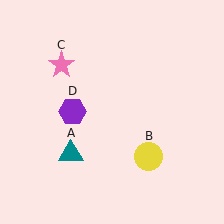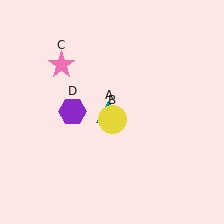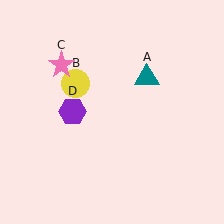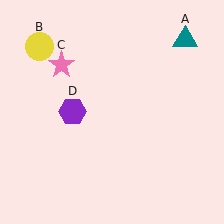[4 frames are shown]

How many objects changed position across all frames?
2 objects changed position: teal triangle (object A), yellow circle (object B).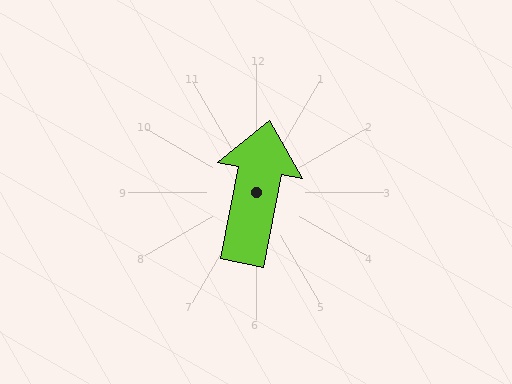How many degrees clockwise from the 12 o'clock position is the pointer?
Approximately 11 degrees.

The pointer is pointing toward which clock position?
Roughly 12 o'clock.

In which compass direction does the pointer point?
North.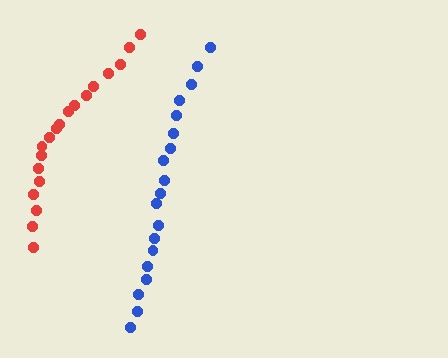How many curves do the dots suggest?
There are 2 distinct paths.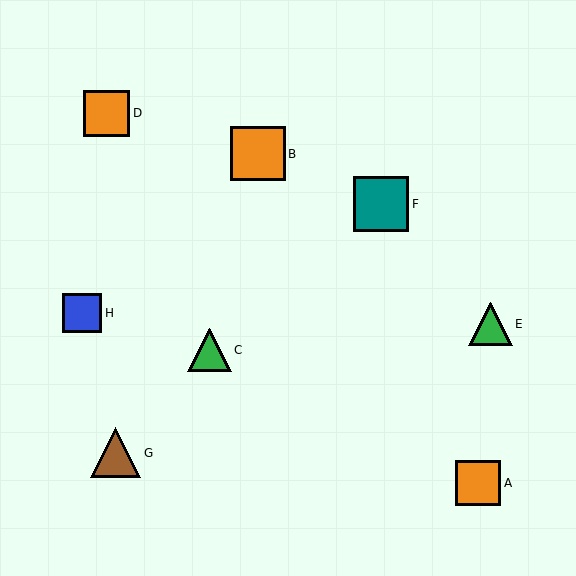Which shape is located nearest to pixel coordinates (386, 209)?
The teal square (labeled F) at (381, 204) is nearest to that location.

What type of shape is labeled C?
Shape C is a green triangle.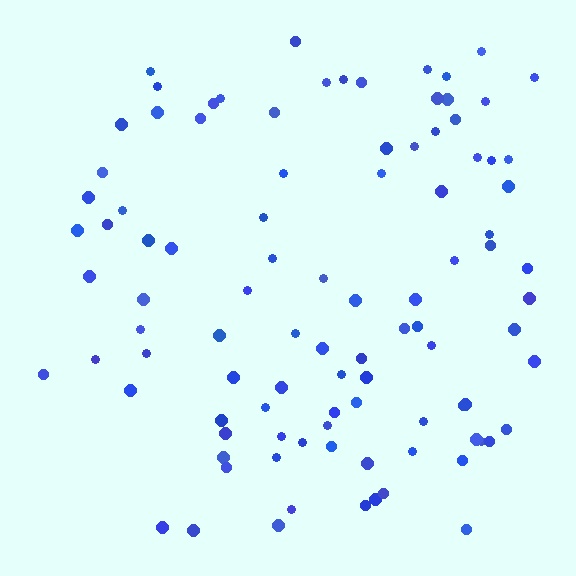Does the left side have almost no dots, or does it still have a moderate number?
Still a moderate number, just noticeably fewer than the right.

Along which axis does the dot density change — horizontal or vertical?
Horizontal.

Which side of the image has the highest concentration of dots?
The right.